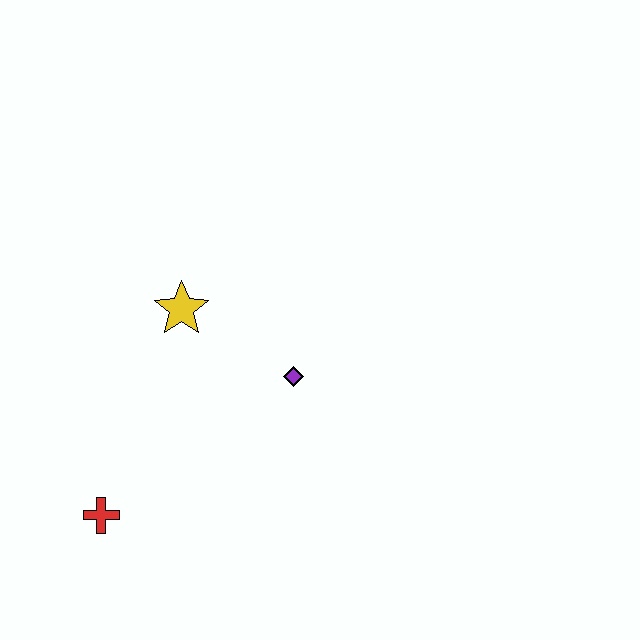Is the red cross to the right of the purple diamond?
No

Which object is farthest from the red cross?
The purple diamond is farthest from the red cross.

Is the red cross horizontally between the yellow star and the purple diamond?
No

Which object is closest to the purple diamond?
The yellow star is closest to the purple diamond.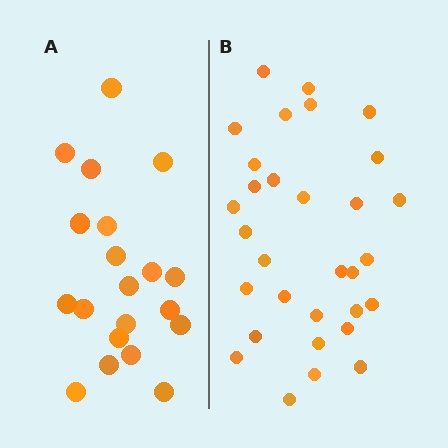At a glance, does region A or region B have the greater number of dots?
Region B (the right region) has more dots.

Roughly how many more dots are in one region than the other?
Region B has roughly 12 or so more dots than region A.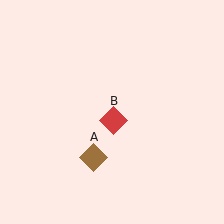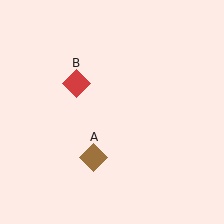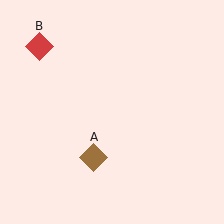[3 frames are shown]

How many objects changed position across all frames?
1 object changed position: red diamond (object B).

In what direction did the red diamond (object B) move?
The red diamond (object B) moved up and to the left.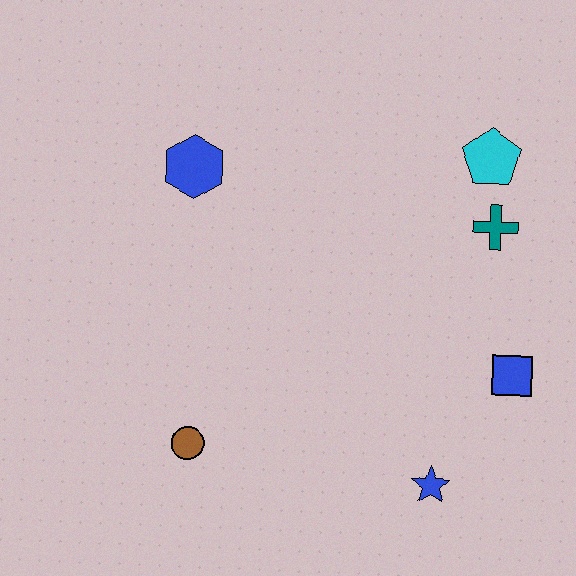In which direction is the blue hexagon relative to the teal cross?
The blue hexagon is to the left of the teal cross.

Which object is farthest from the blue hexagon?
The blue star is farthest from the blue hexagon.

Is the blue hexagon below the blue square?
No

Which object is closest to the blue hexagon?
The brown circle is closest to the blue hexagon.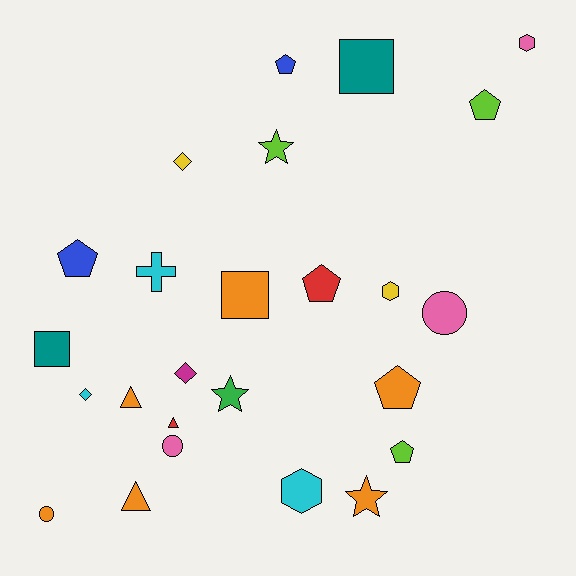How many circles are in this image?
There are 3 circles.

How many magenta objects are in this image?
There is 1 magenta object.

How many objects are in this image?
There are 25 objects.